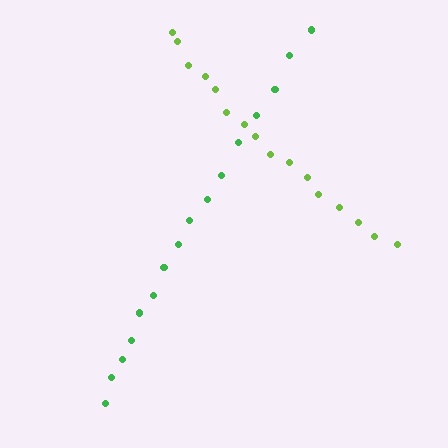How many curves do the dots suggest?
There are 2 distinct paths.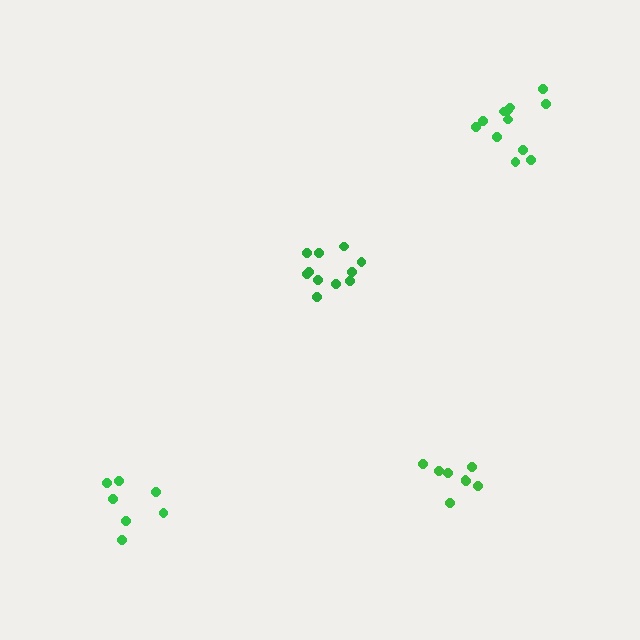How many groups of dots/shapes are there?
There are 4 groups.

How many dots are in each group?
Group 1: 11 dots, Group 2: 7 dots, Group 3: 8 dots, Group 4: 12 dots (38 total).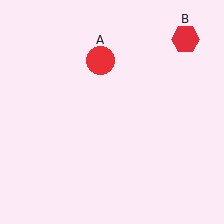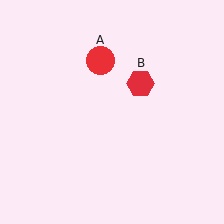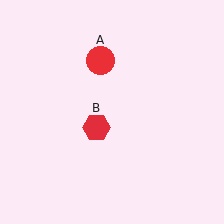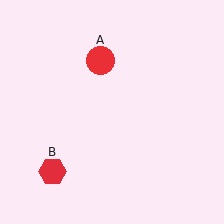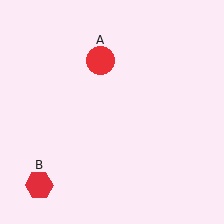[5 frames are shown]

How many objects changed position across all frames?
1 object changed position: red hexagon (object B).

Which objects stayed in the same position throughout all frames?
Red circle (object A) remained stationary.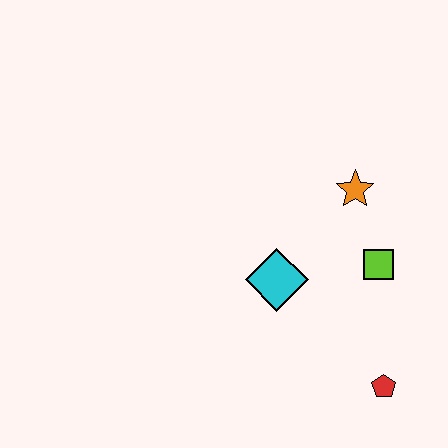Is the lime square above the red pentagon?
Yes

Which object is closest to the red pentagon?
The lime square is closest to the red pentagon.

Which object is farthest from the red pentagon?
The orange star is farthest from the red pentagon.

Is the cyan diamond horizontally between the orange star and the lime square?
No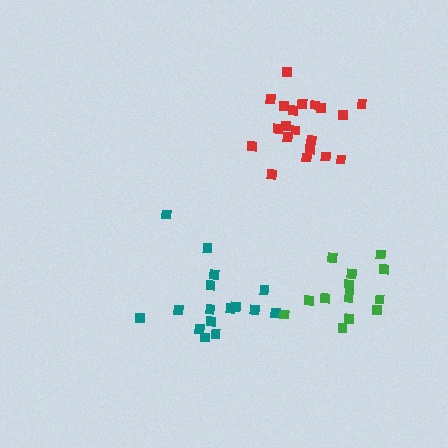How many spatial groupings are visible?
There are 3 spatial groupings.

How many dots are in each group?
Group 1: 20 dots, Group 2: 16 dots, Group 3: 14 dots (50 total).